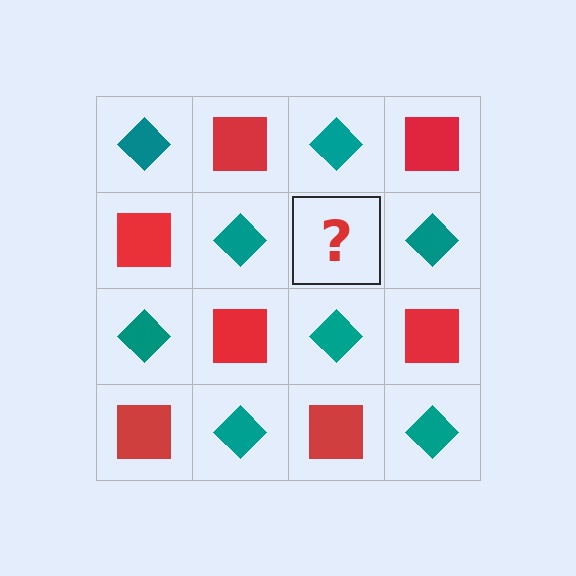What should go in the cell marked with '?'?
The missing cell should contain a red square.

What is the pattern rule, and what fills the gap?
The rule is that it alternates teal diamond and red square in a checkerboard pattern. The gap should be filled with a red square.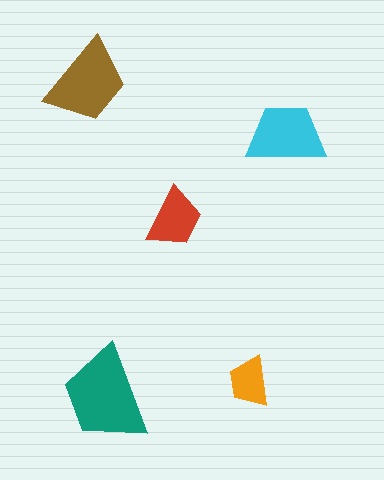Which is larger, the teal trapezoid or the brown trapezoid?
The teal one.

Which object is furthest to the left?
The brown trapezoid is leftmost.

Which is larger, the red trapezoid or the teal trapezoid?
The teal one.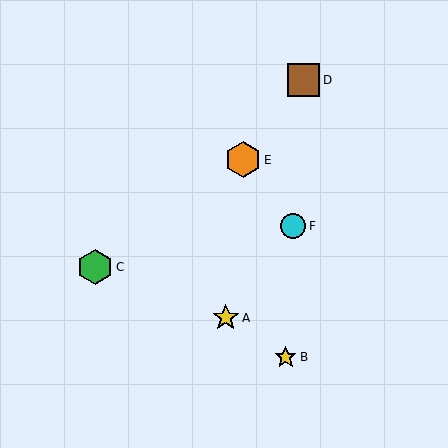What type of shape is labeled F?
Shape F is a cyan circle.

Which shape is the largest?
The orange hexagon (labeled E) is the largest.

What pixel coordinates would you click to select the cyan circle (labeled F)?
Click at (293, 226) to select the cyan circle F.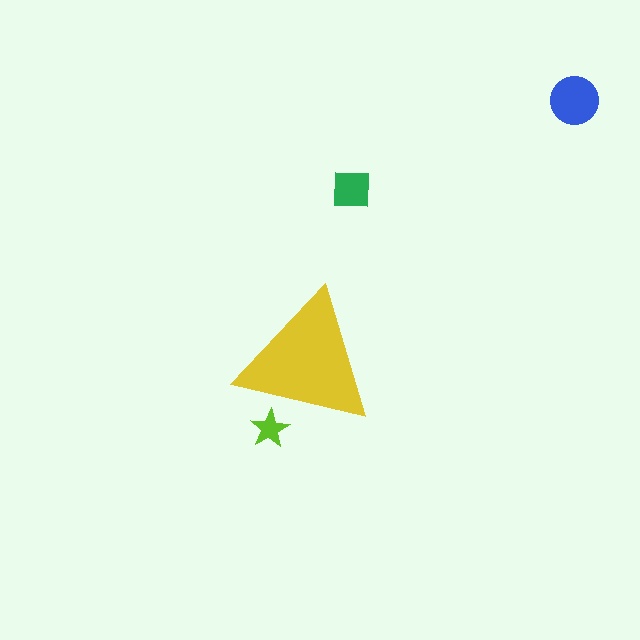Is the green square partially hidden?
No, the green square is fully visible.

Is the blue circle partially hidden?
No, the blue circle is fully visible.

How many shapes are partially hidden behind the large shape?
1 shape is partially hidden.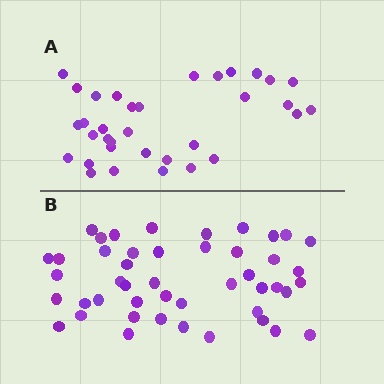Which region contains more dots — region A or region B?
Region B (the bottom region) has more dots.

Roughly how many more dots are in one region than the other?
Region B has roughly 12 or so more dots than region A.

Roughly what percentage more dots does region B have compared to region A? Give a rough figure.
About 35% more.